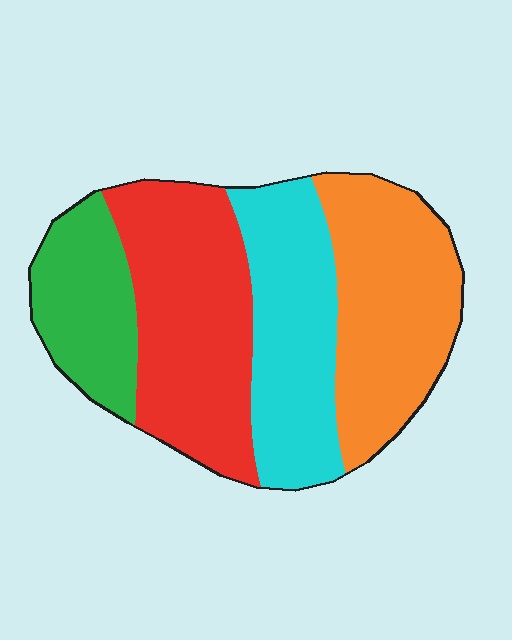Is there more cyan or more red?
Red.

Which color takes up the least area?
Green, at roughly 15%.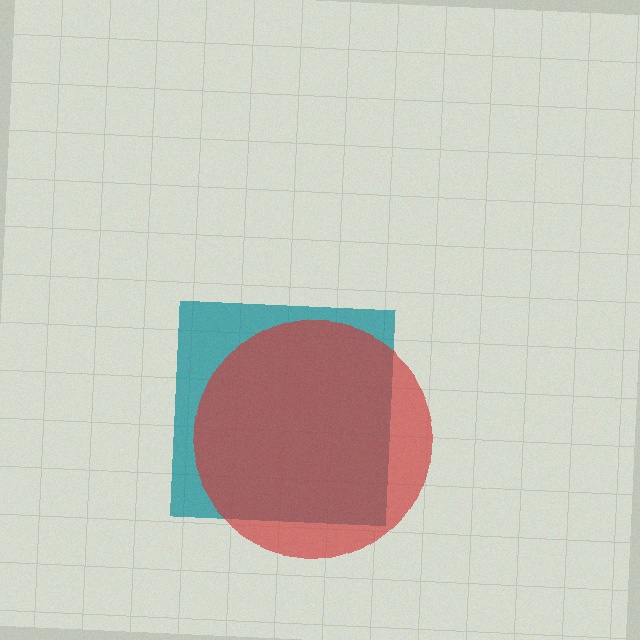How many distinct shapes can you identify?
There are 2 distinct shapes: a teal square, a red circle.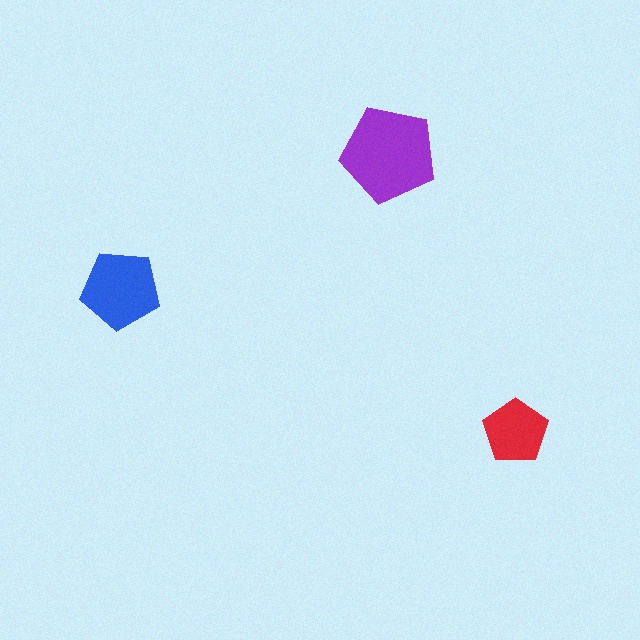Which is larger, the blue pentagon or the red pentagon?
The blue one.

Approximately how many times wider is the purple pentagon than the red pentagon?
About 1.5 times wider.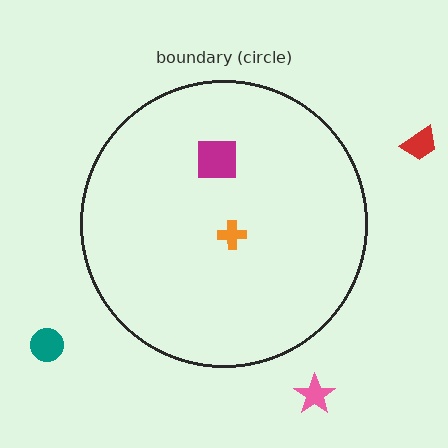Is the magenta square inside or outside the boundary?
Inside.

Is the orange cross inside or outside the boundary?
Inside.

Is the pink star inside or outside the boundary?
Outside.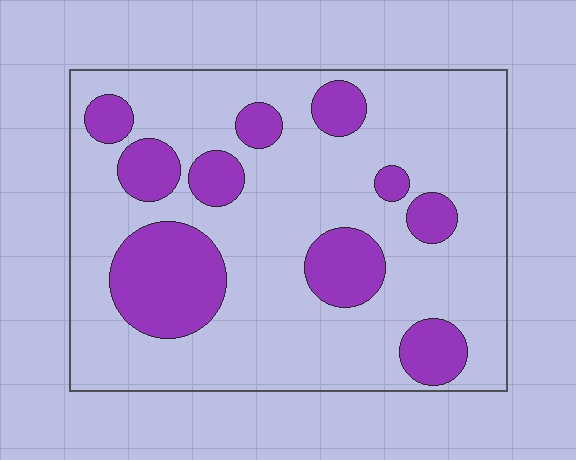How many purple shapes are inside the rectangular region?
10.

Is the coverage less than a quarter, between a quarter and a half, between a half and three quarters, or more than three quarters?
Less than a quarter.